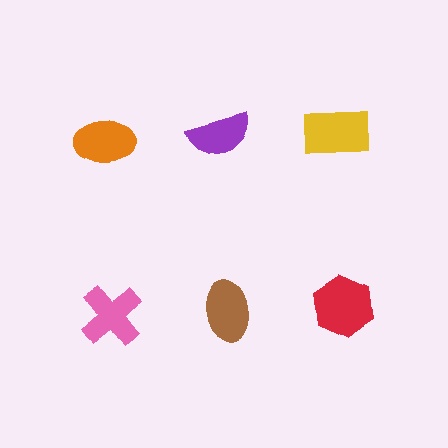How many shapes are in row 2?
3 shapes.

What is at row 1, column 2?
A purple semicircle.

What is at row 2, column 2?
A brown ellipse.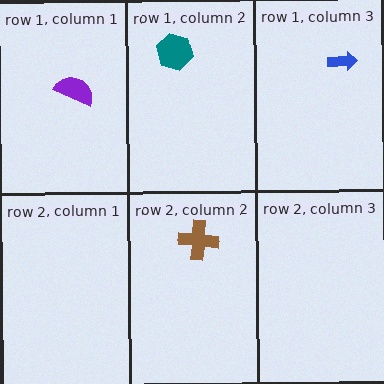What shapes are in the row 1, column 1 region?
The purple semicircle.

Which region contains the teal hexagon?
The row 1, column 2 region.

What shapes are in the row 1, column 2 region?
The teal hexagon.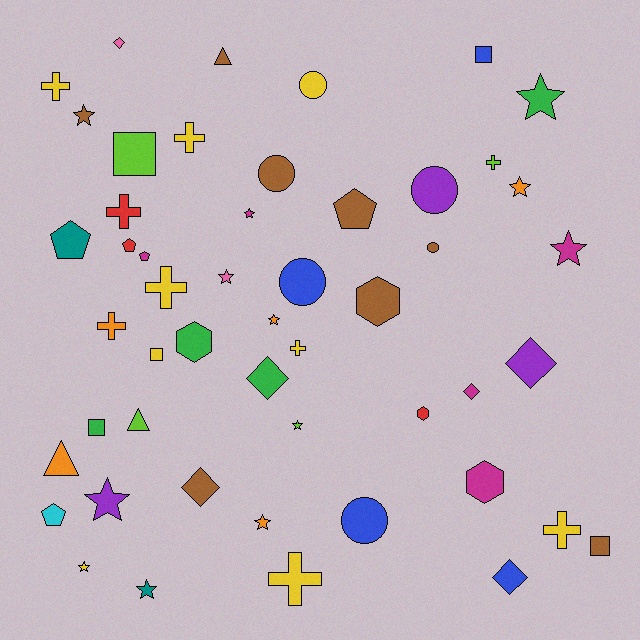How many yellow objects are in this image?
There are 9 yellow objects.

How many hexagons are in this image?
There are 4 hexagons.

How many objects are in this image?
There are 50 objects.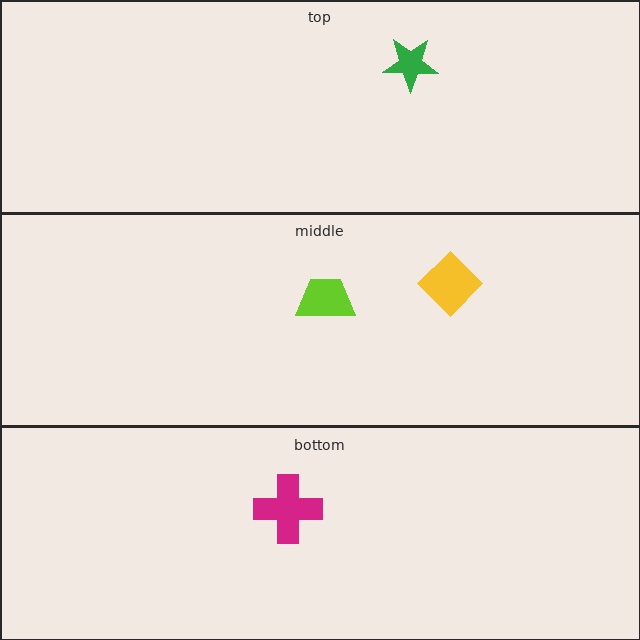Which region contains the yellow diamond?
The middle region.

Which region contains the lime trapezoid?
The middle region.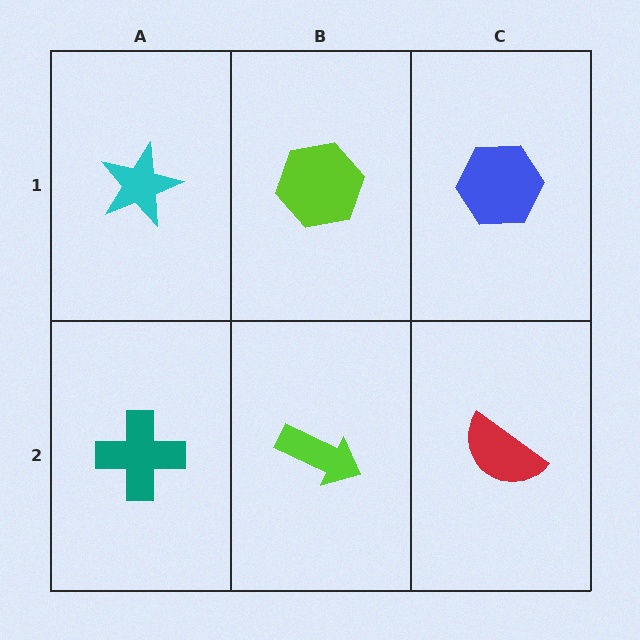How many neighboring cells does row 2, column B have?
3.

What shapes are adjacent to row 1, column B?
A lime arrow (row 2, column B), a cyan star (row 1, column A), a blue hexagon (row 1, column C).